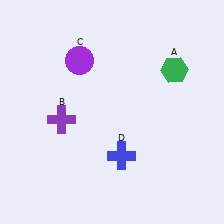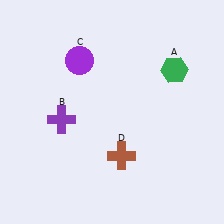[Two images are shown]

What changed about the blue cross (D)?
In Image 1, D is blue. In Image 2, it changed to brown.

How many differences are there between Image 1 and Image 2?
There is 1 difference between the two images.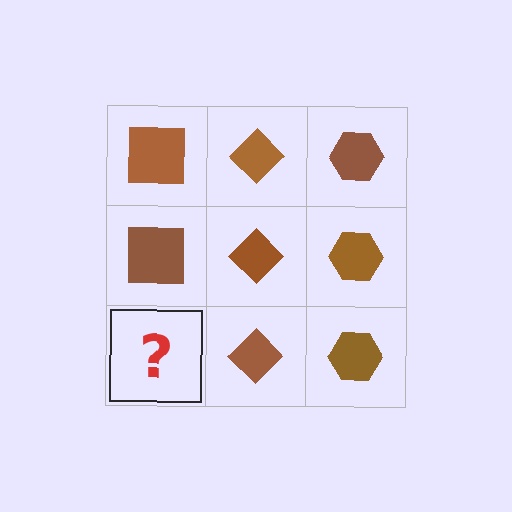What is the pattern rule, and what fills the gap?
The rule is that each column has a consistent shape. The gap should be filled with a brown square.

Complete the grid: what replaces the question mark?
The question mark should be replaced with a brown square.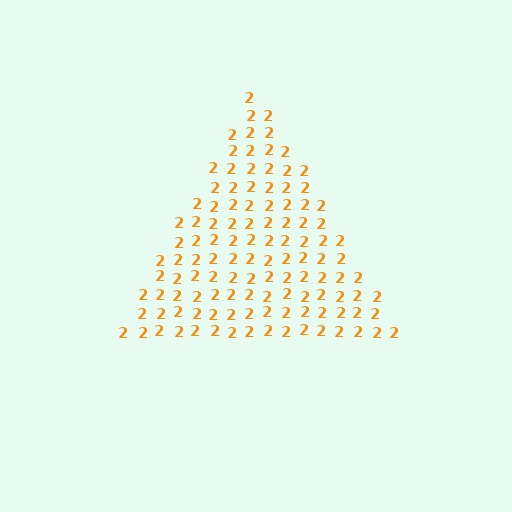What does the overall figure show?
The overall figure shows a triangle.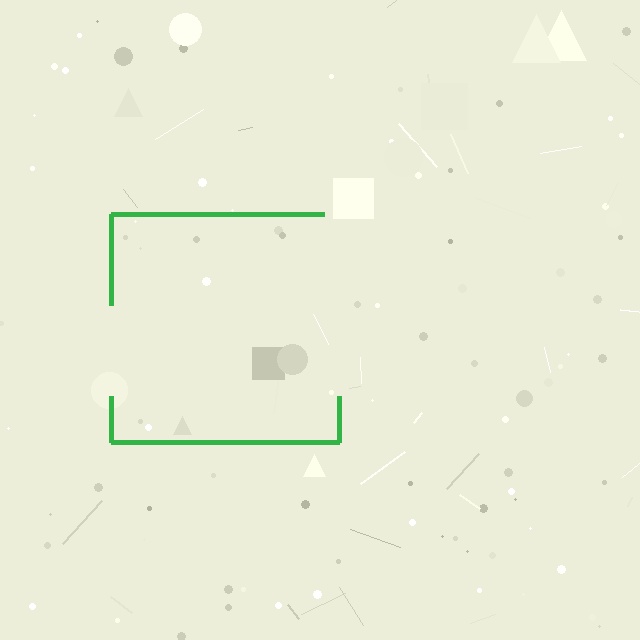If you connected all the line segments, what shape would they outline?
They would outline a square.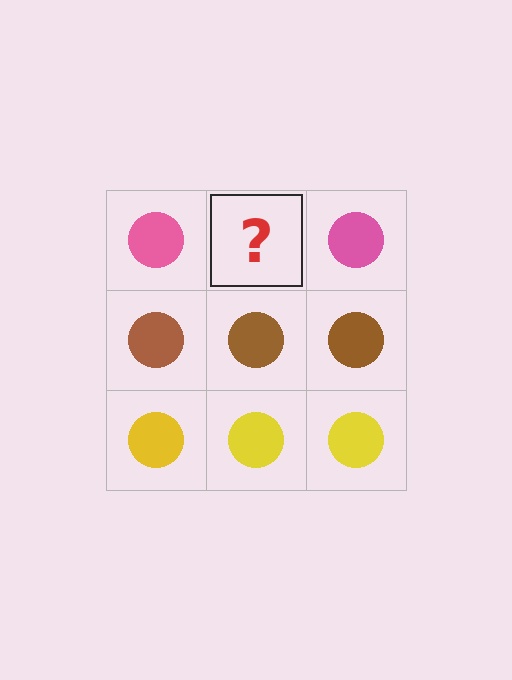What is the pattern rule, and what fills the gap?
The rule is that each row has a consistent color. The gap should be filled with a pink circle.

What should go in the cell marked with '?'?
The missing cell should contain a pink circle.